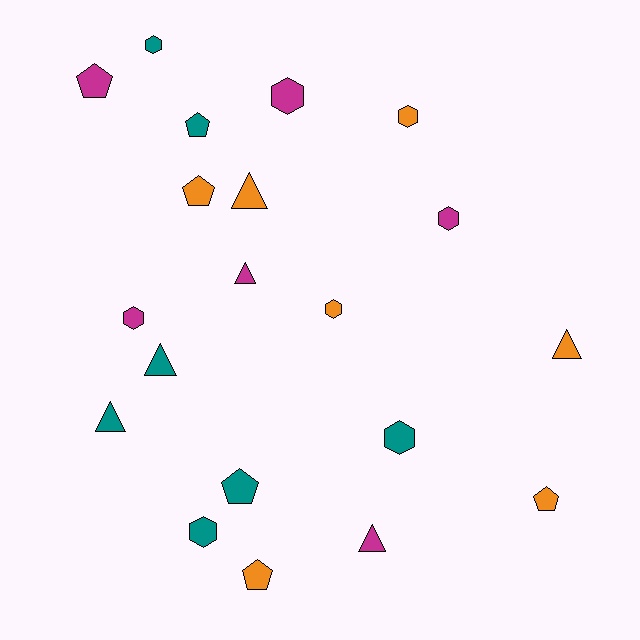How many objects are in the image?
There are 20 objects.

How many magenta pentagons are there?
There is 1 magenta pentagon.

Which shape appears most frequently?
Hexagon, with 8 objects.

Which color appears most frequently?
Orange, with 7 objects.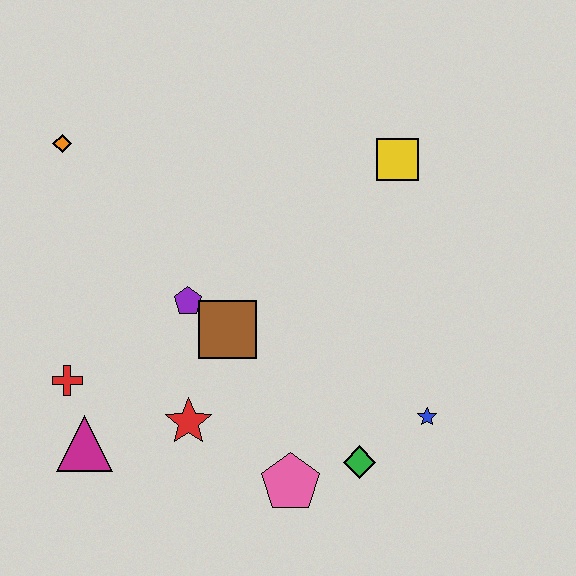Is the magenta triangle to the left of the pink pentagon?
Yes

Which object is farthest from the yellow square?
The magenta triangle is farthest from the yellow square.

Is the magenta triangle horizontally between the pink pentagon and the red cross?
Yes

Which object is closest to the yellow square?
The brown square is closest to the yellow square.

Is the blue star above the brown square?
No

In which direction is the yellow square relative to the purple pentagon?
The yellow square is to the right of the purple pentagon.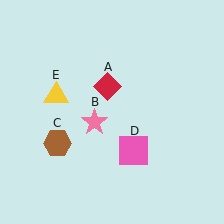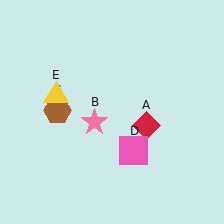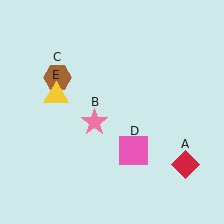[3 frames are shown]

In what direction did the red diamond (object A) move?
The red diamond (object A) moved down and to the right.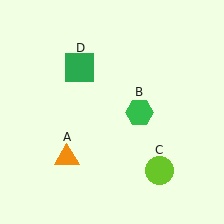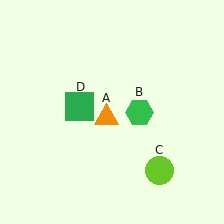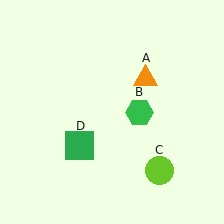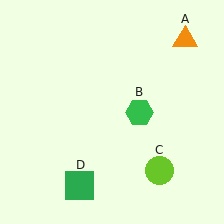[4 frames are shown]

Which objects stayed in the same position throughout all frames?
Green hexagon (object B) and lime circle (object C) remained stationary.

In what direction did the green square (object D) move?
The green square (object D) moved down.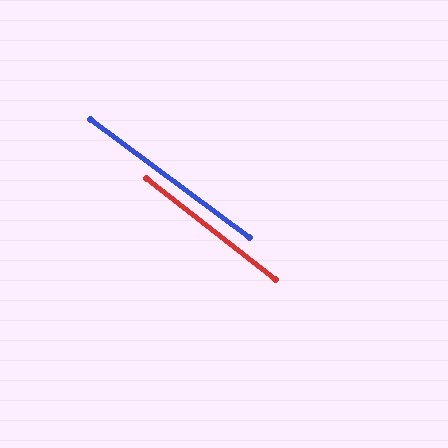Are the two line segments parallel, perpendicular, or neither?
Parallel — their directions differ by only 1.5°.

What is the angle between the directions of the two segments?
Approximately 2 degrees.